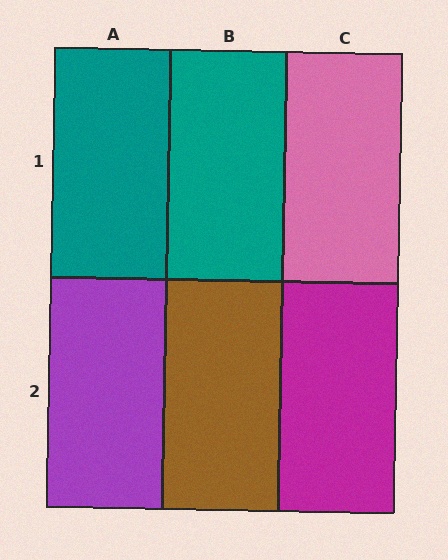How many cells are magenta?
1 cell is magenta.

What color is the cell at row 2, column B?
Brown.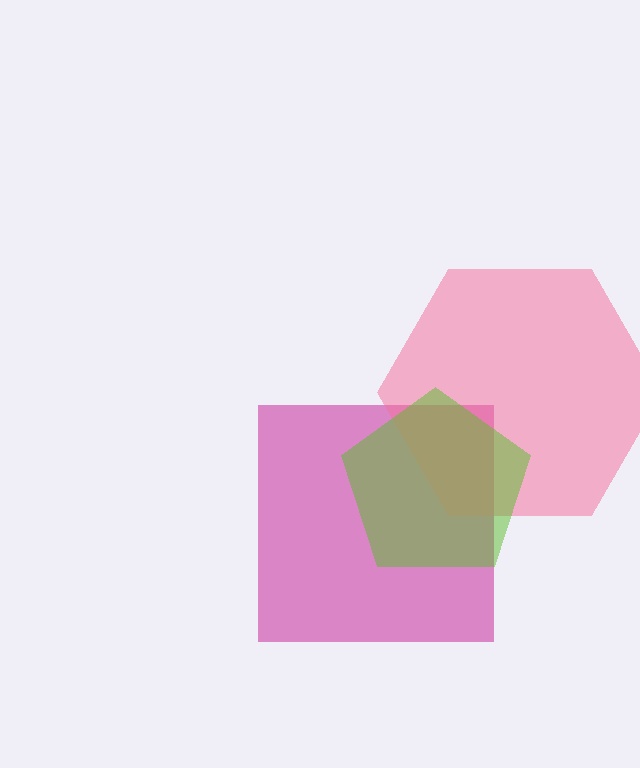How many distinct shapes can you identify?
There are 3 distinct shapes: a magenta square, a pink hexagon, a lime pentagon.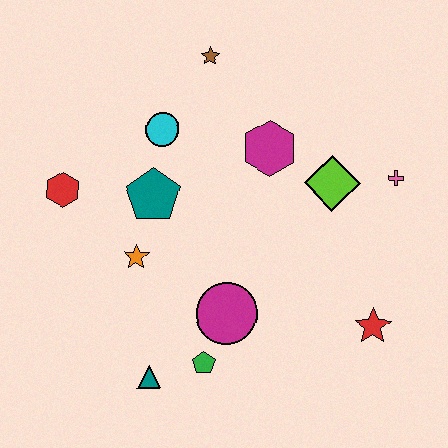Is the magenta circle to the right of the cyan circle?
Yes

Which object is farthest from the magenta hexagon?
The teal triangle is farthest from the magenta hexagon.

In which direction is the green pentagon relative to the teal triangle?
The green pentagon is to the right of the teal triangle.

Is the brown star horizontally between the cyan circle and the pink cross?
Yes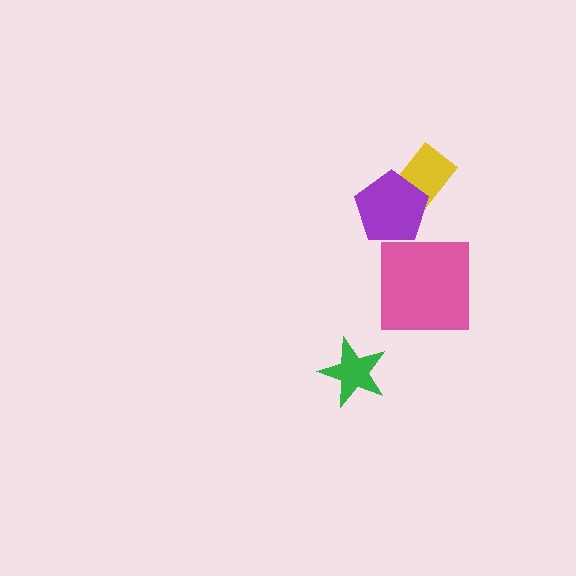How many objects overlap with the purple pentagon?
1 object overlaps with the purple pentagon.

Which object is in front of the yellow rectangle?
The purple pentagon is in front of the yellow rectangle.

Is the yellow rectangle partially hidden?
Yes, it is partially covered by another shape.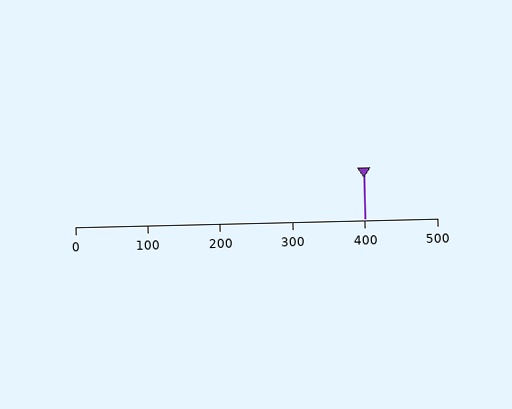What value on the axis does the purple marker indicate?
The marker indicates approximately 400.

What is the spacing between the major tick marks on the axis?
The major ticks are spaced 100 apart.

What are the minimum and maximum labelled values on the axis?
The axis runs from 0 to 500.